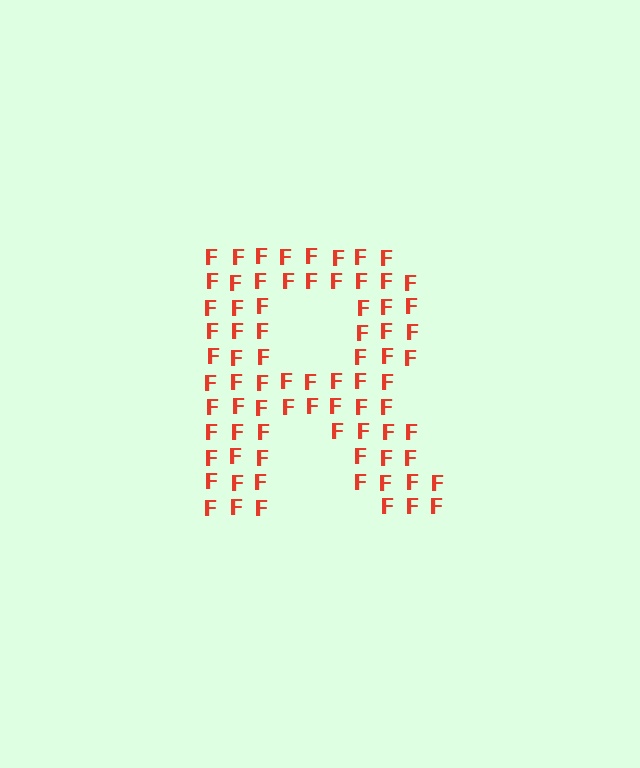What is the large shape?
The large shape is the letter R.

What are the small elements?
The small elements are letter F's.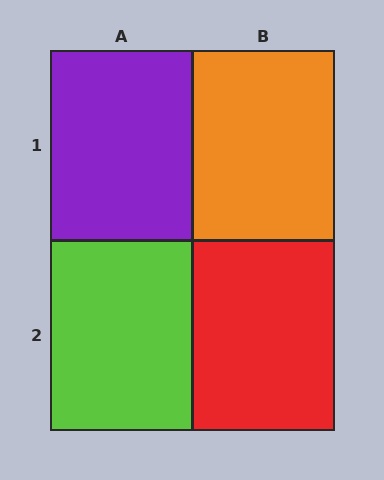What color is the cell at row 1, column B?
Orange.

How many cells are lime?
1 cell is lime.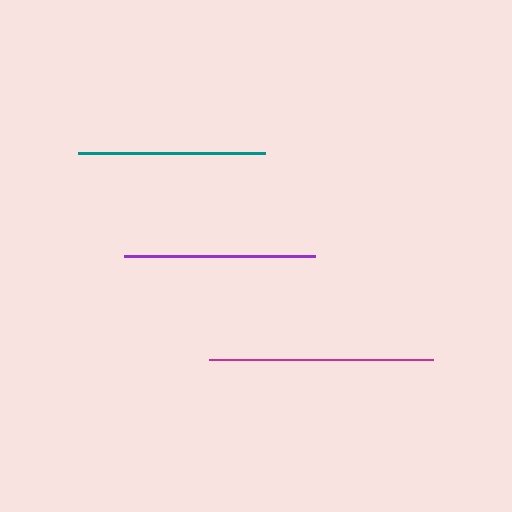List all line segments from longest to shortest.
From longest to shortest: magenta, purple, teal.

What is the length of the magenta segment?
The magenta segment is approximately 224 pixels long.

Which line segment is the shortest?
The teal line is the shortest at approximately 187 pixels.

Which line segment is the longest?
The magenta line is the longest at approximately 224 pixels.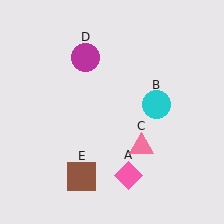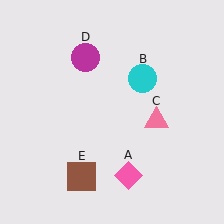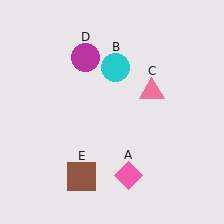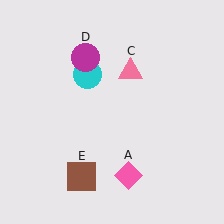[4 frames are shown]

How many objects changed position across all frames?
2 objects changed position: cyan circle (object B), pink triangle (object C).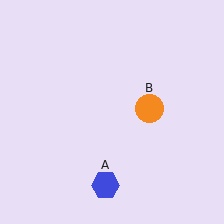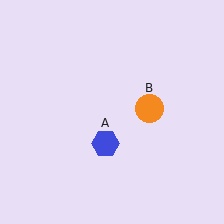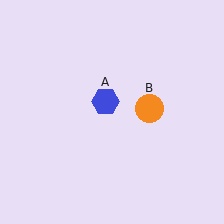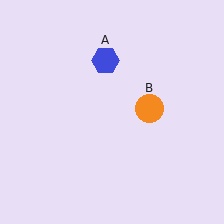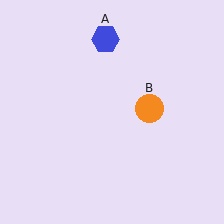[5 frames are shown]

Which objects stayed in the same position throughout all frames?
Orange circle (object B) remained stationary.